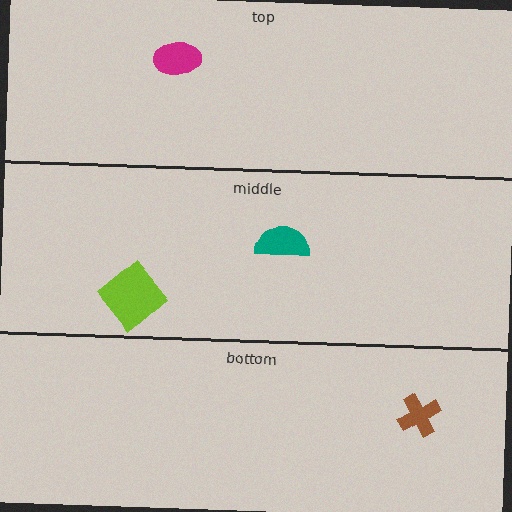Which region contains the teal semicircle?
The middle region.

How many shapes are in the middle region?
2.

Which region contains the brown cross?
The bottom region.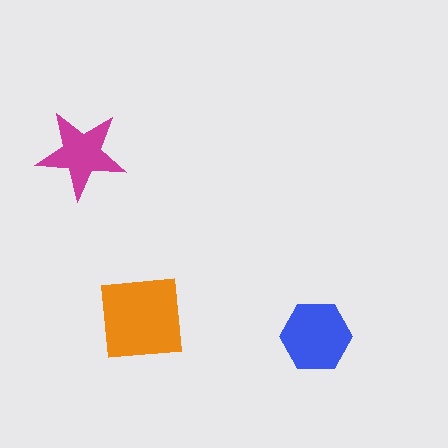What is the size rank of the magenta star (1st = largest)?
3rd.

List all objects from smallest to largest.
The magenta star, the blue hexagon, the orange square.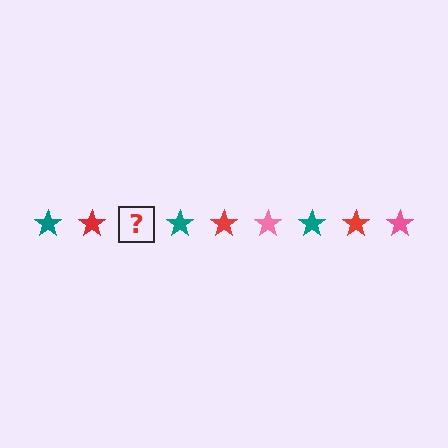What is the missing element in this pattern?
The missing element is a pink star.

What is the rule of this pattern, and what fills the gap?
The rule is that the pattern cycles through teal, red, pink stars. The gap should be filled with a pink star.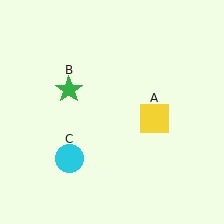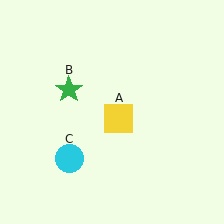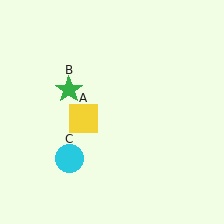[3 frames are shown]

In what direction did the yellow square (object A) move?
The yellow square (object A) moved left.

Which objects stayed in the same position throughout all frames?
Green star (object B) and cyan circle (object C) remained stationary.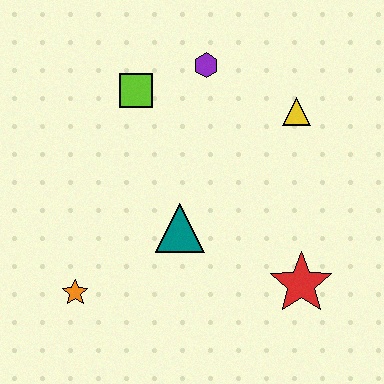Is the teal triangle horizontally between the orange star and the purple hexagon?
Yes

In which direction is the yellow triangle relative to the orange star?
The yellow triangle is to the right of the orange star.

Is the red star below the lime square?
Yes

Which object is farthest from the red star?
The lime square is farthest from the red star.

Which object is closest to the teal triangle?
The orange star is closest to the teal triangle.